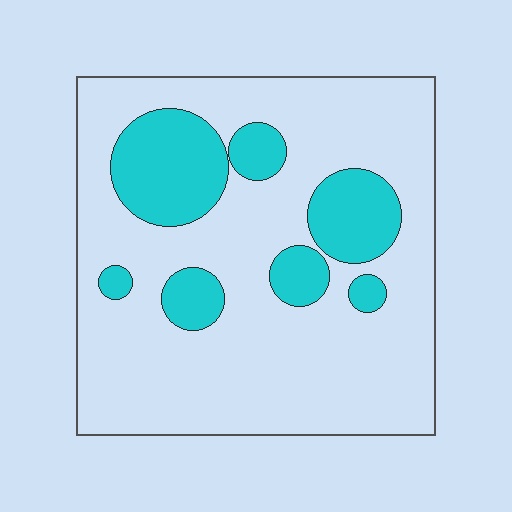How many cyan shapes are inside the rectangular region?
7.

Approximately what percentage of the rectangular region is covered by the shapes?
Approximately 25%.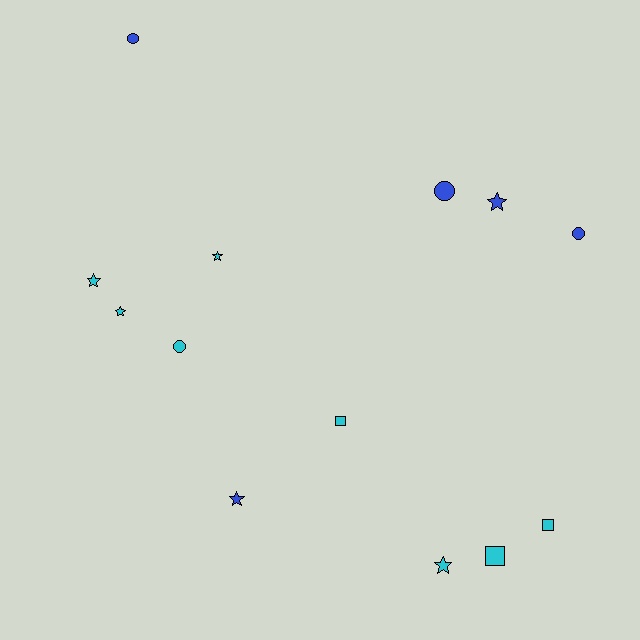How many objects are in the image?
There are 13 objects.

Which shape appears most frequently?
Star, with 6 objects.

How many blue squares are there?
There are no blue squares.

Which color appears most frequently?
Cyan, with 8 objects.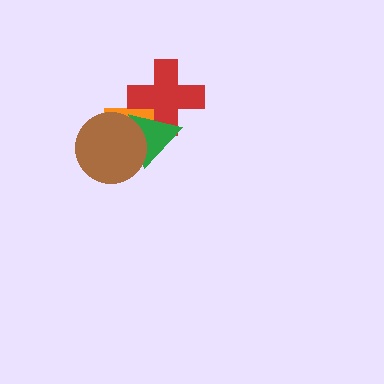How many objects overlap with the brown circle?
2 objects overlap with the brown circle.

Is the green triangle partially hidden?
Yes, it is partially covered by another shape.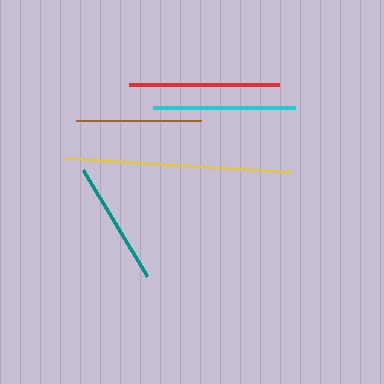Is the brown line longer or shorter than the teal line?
The brown line is longer than the teal line.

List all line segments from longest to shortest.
From longest to shortest: yellow, red, cyan, brown, teal.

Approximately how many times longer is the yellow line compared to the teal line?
The yellow line is approximately 1.8 times the length of the teal line.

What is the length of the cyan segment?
The cyan segment is approximately 142 pixels long.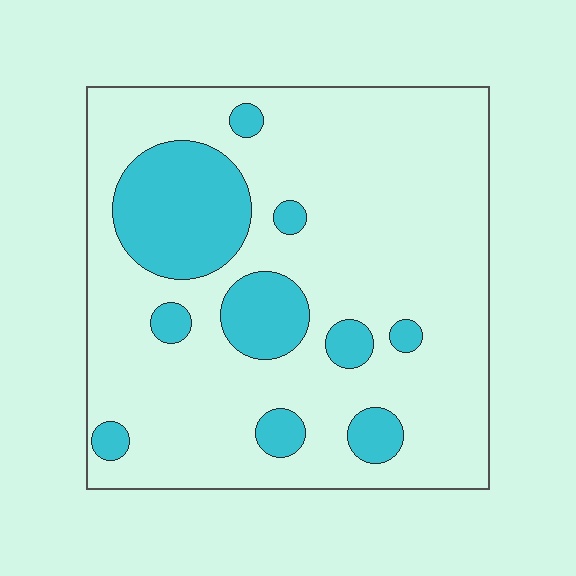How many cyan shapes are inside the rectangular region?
10.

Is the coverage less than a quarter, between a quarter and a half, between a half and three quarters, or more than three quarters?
Less than a quarter.